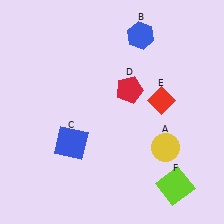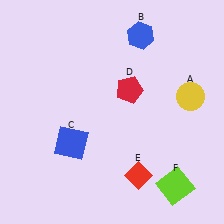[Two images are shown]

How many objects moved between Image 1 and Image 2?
2 objects moved between the two images.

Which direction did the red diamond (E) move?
The red diamond (E) moved down.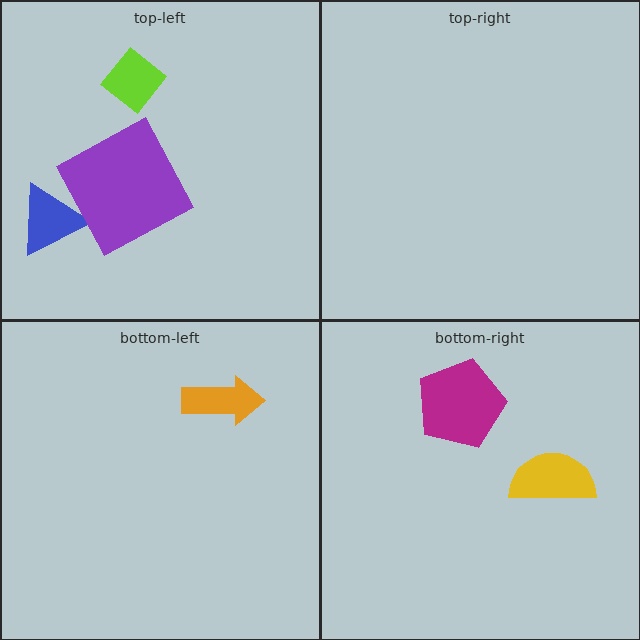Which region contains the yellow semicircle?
The bottom-right region.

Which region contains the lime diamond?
The top-left region.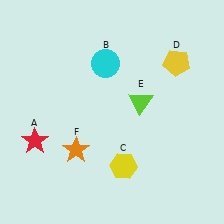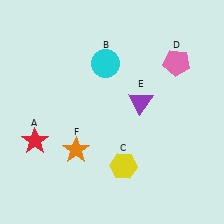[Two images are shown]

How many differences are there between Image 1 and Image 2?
There are 2 differences between the two images.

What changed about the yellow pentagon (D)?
In Image 1, D is yellow. In Image 2, it changed to pink.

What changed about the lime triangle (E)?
In Image 1, E is lime. In Image 2, it changed to purple.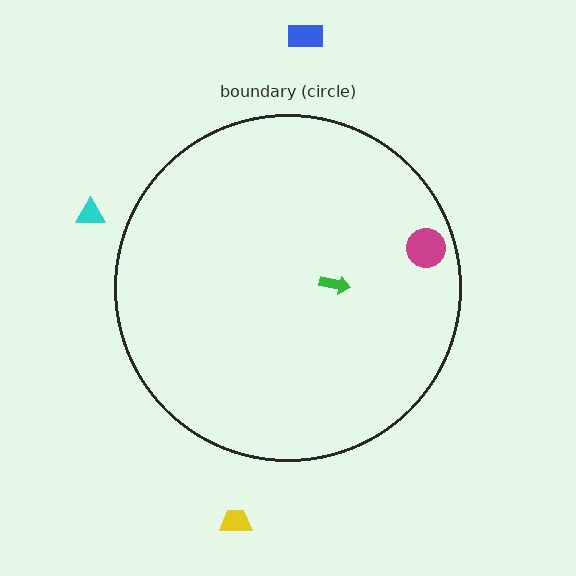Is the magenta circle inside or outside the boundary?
Inside.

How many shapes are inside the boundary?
2 inside, 3 outside.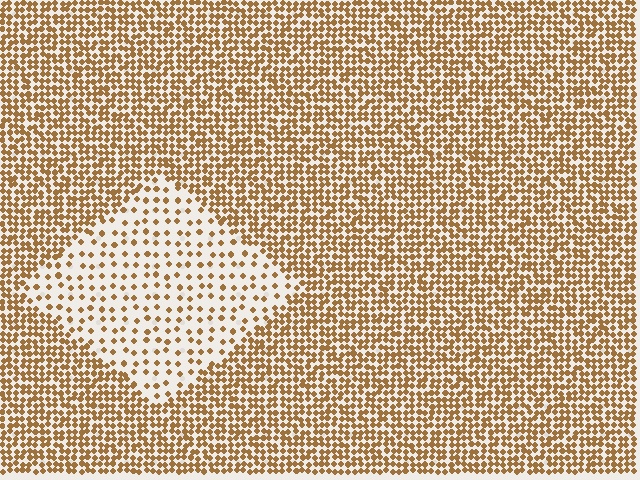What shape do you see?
I see a diamond.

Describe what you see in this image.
The image contains small brown elements arranged at two different densities. A diamond-shaped region is visible where the elements are less densely packed than the surrounding area.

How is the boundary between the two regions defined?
The boundary is defined by a change in element density (approximately 2.8x ratio). All elements are the same color, size, and shape.